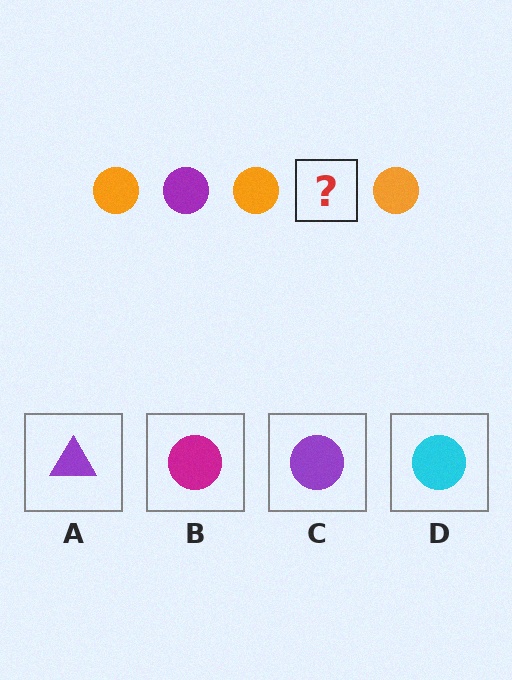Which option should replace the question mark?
Option C.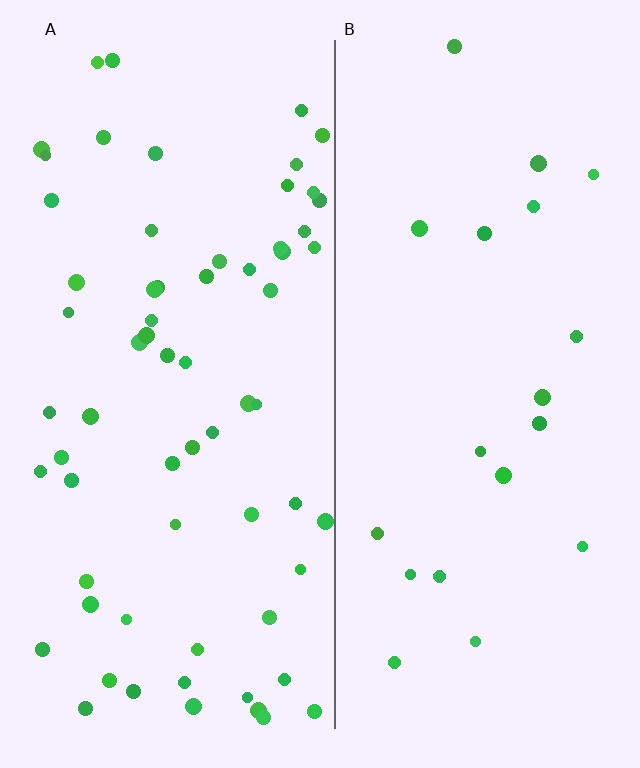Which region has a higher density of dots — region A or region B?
A (the left).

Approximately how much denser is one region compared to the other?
Approximately 3.3× — region A over region B.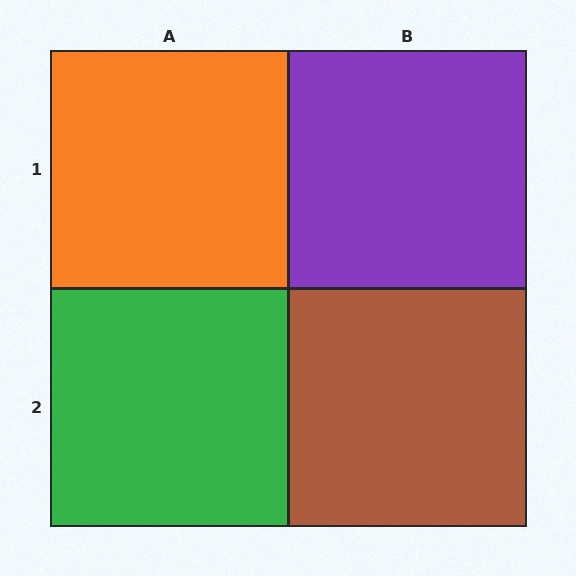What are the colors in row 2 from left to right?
Green, brown.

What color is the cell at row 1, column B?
Purple.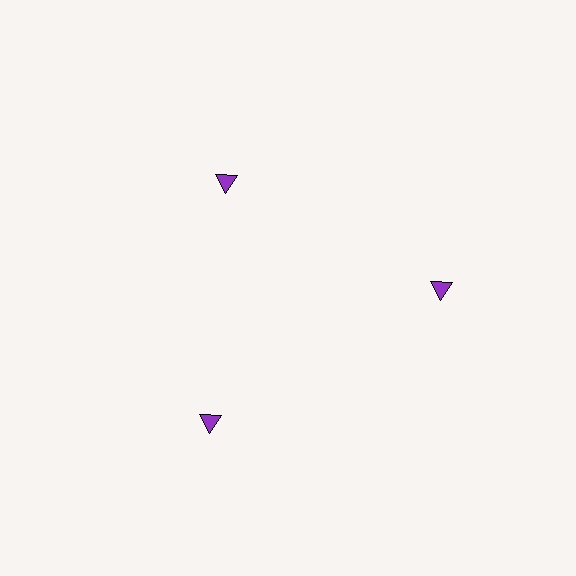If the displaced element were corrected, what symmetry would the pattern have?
It would have 3-fold rotational symmetry — the pattern would map onto itself every 120 degrees.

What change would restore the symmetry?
The symmetry would be restored by moving it outward, back onto the ring so that all 3 triangles sit at equal angles and equal distance from the center.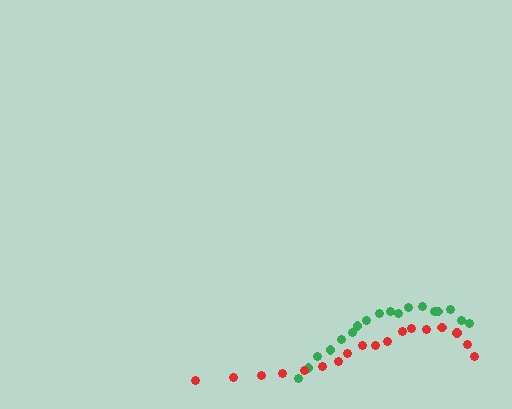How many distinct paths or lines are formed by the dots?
There are 2 distinct paths.